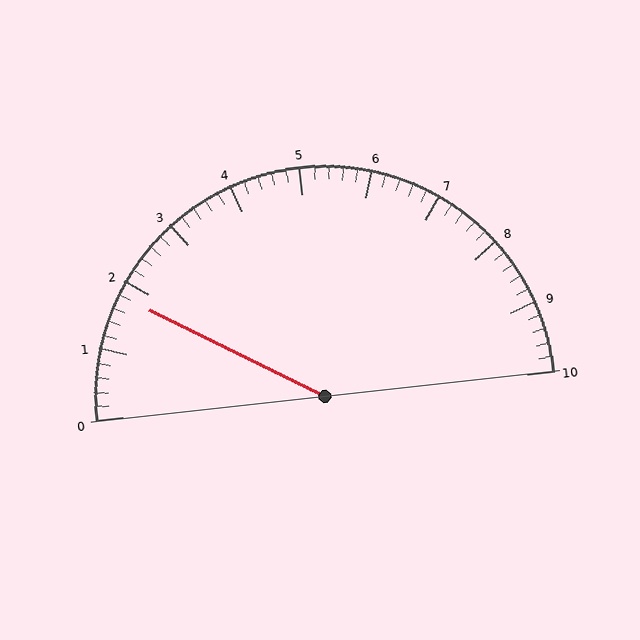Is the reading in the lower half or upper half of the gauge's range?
The reading is in the lower half of the range (0 to 10).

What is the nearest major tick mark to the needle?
The nearest major tick mark is 2.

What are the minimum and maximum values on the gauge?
The gauge ranges from 0 to 10.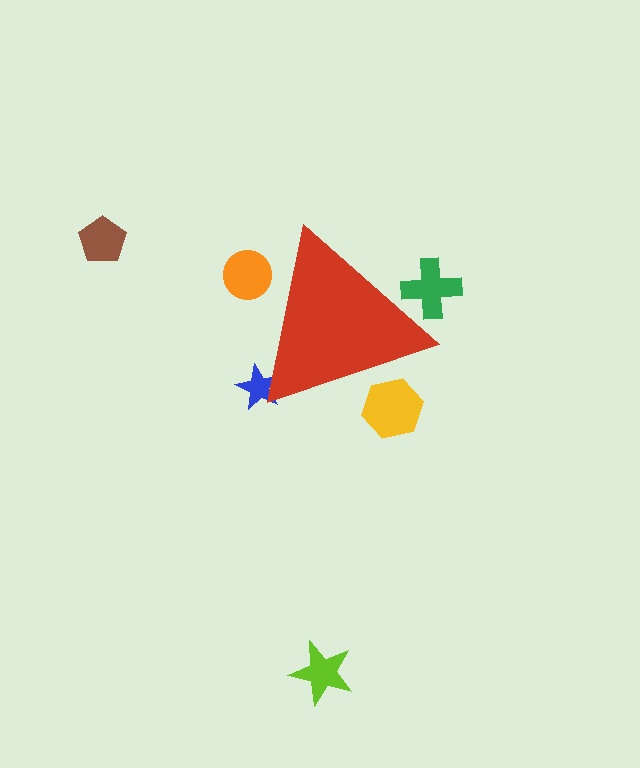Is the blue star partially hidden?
Yes, the blue star is partially hidden behind the red triangle.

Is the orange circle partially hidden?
Yes, the orange circle is partially hidden behind the red triangle.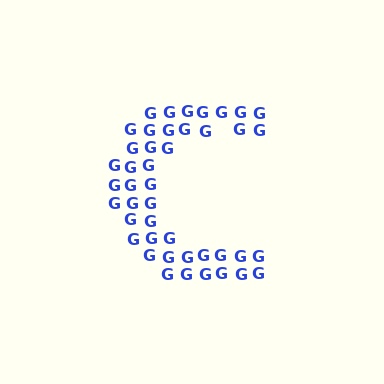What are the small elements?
The small elements are letter G's.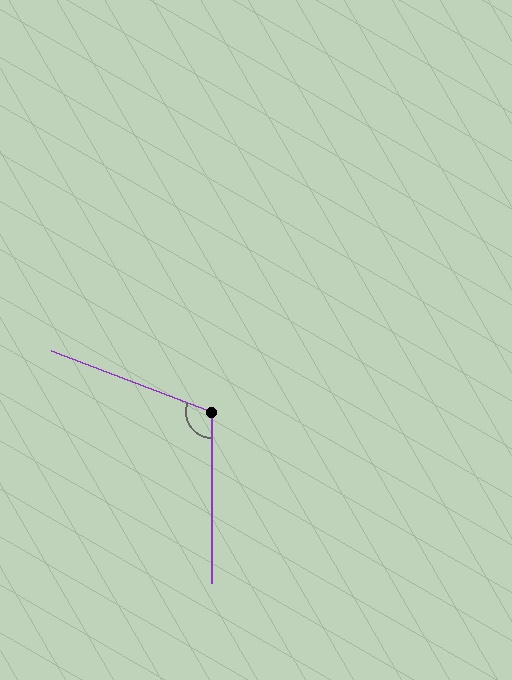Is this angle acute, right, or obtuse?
It is obtuse.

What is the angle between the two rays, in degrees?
Approximately 111 degrees.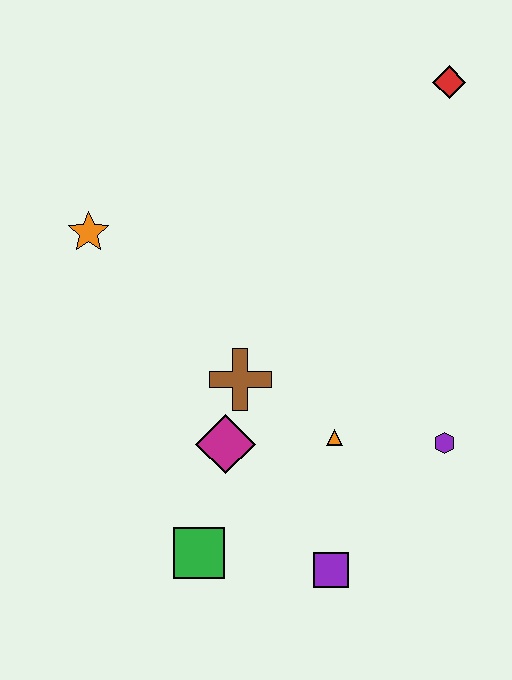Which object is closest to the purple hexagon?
The orange triangle is closest to the purple hexagon.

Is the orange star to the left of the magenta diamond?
Yes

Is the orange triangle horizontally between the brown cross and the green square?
No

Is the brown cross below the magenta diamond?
No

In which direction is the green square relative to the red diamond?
The green square is below the red diamond.